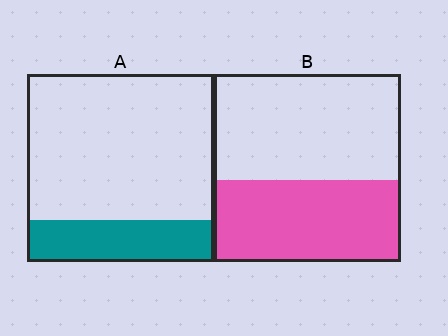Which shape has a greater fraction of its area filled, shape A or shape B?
Shape B.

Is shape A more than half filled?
No.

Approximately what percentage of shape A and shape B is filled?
A is approximately 20% and B is approximately 45%.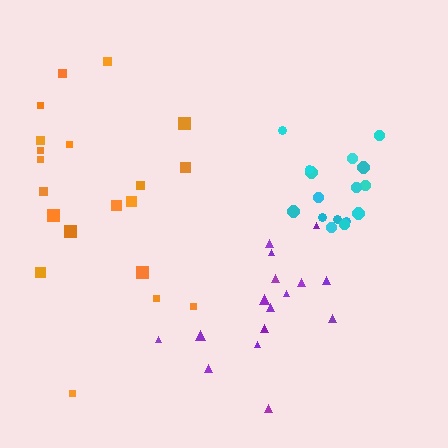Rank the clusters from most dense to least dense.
cyan, purple, orange.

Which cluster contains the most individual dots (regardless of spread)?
Orange (20).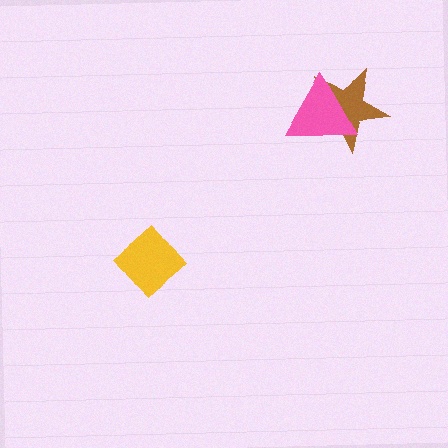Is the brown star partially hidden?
Yes, it is partially covered by another shape.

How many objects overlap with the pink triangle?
1 object overlaps with the pink triangle.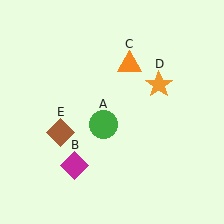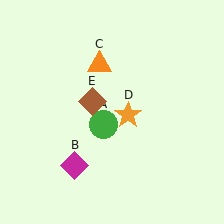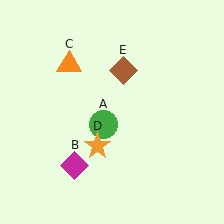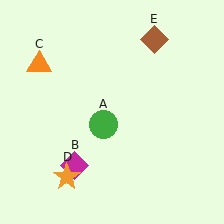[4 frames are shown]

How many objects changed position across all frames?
3 objects changed position: orange triangle (object C), orange star (object D), brown diamond (object E).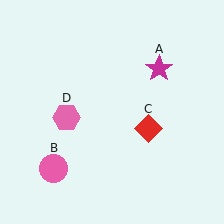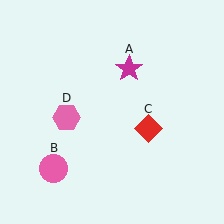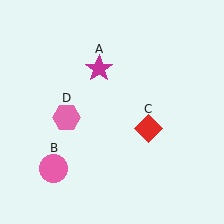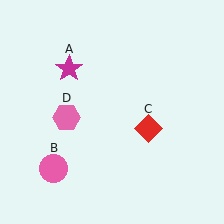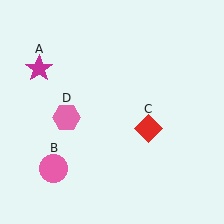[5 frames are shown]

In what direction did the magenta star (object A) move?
The magenta star (object A) moved left.